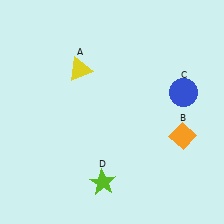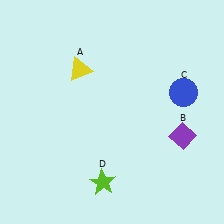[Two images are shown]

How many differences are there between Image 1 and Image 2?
There is 1 difference between the two images.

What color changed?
The diamond (B) changed from orange in Image 1 to purple in Image 2.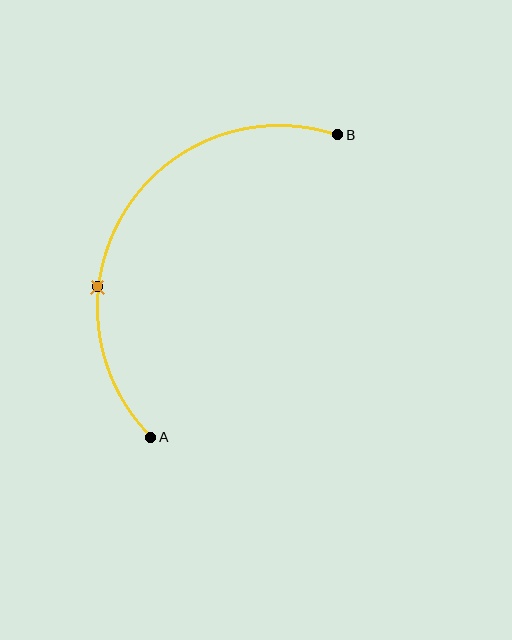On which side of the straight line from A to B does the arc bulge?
The arc bulges to the left of the straight line connecting A and B.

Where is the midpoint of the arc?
The arc midpoint is the point on the curve farthest from the straight line joining A and B. It sits to the left of that line.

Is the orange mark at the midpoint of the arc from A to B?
No. The orange mark lies on the arc but is closer to endpoint A. The arc midpoint would be at the point on the curve equidistant along the arc from both A and B.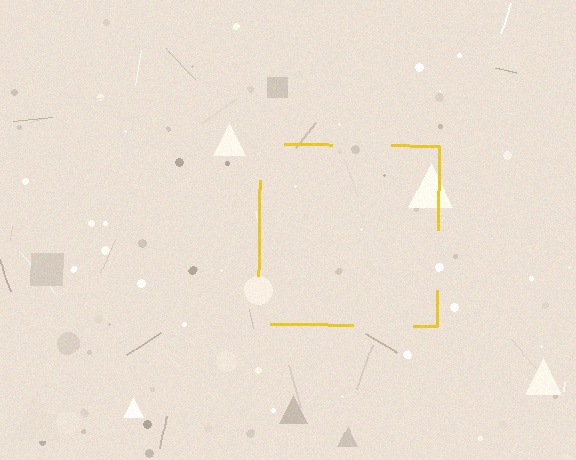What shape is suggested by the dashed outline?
The dashed outline suggests a square.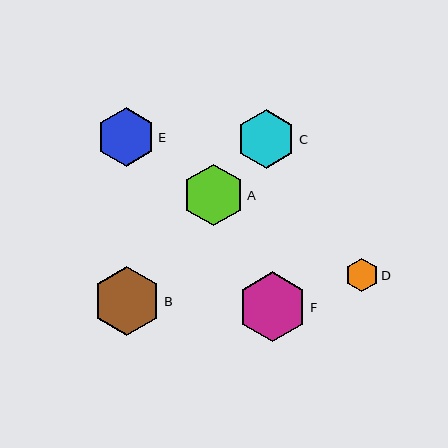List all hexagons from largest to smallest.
From largest to smallest: F, B, A, C, E, D.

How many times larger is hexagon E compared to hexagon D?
Hexagon E is approximately 1.8 times the size of hexagon D.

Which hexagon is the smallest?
Hexagon D is the smallest with a size of approximately 33 pixels.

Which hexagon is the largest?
Hexagon F is the largest with a size of approximately 70 pixels.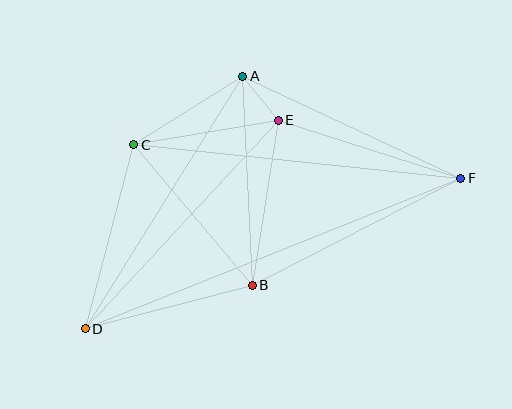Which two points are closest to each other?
Points A and E are closest to each other.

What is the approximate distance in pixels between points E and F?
The distance between E and F is approximately 191 pixels.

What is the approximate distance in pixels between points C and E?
The distance between C and E is approximately 147 pixels.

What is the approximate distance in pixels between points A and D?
The distance between A and D is approximately 297 pixels.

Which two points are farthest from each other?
Points D and F are farthest from each other.